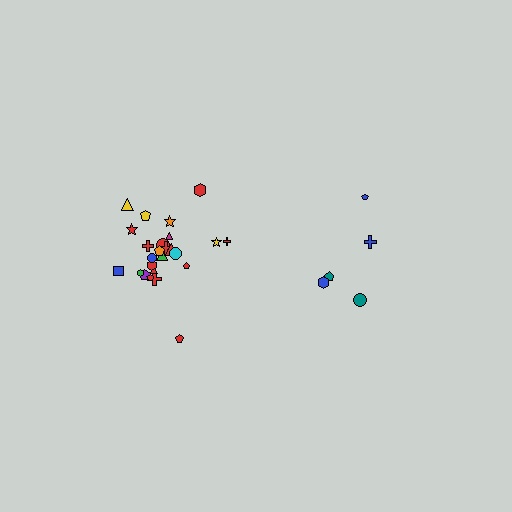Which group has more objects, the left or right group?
The left group.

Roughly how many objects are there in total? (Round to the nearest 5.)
Roughly 30 objects in total.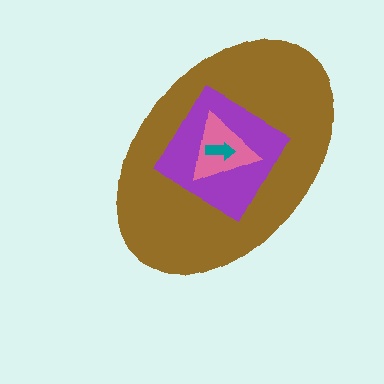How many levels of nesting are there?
4.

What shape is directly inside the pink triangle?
The teal arrow.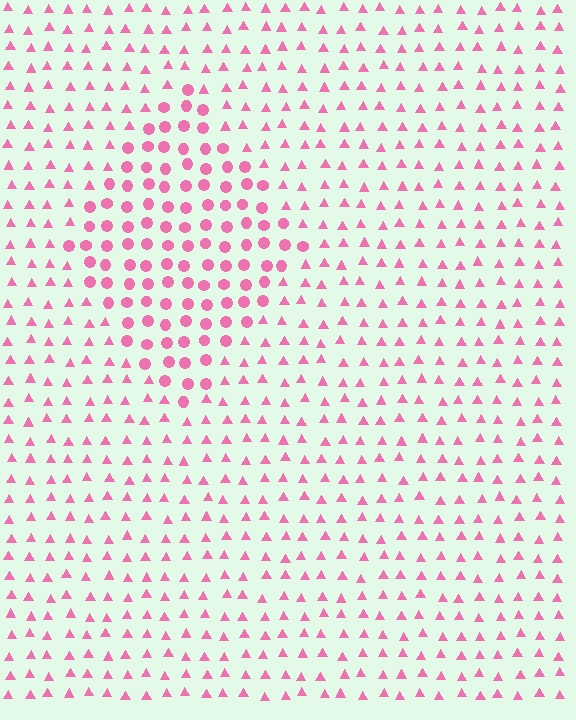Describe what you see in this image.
The image is filled with small pink elements arranged in a uniform grid. A diamond-shaped region contains circles, while the surrounding area contains triangles. The boundary is defined purely by the change in element shape.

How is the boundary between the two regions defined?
The boundary is defined by a change in element shape: circles inside vs. triangles outside. All elements share the same color and spacing.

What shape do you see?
I see a diamond.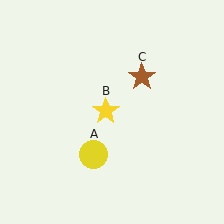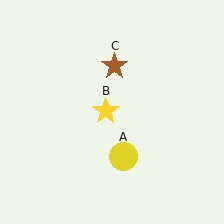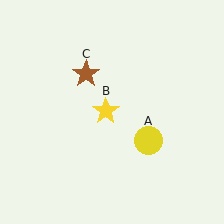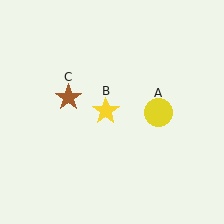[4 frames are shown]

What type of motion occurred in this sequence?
The yellow circle (object A), brown star (object C) rotated counterclockwise around the center of the scene.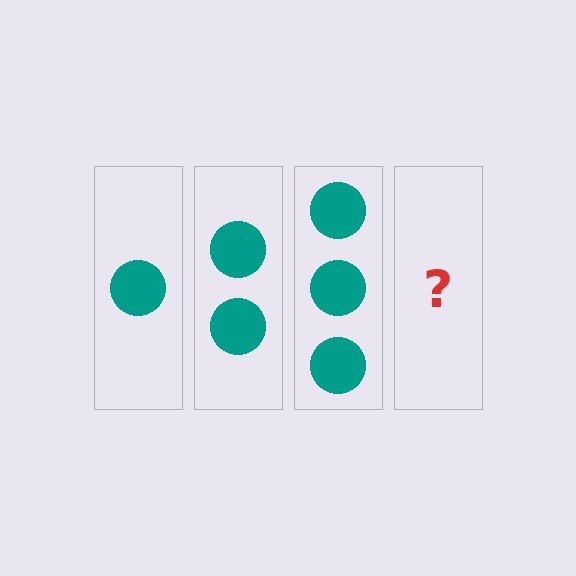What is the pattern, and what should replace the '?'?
The pattern is that each step adds one more circle. The '?' should be 4 circles.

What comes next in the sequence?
The next element should be 4 circles.